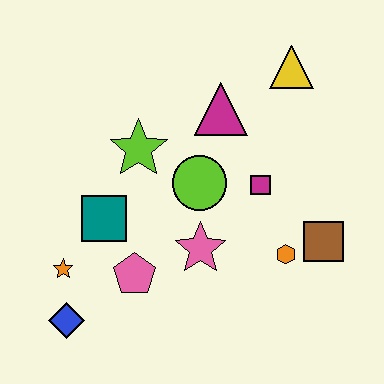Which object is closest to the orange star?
The blue diamond is closest to the orange star.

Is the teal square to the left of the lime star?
Yes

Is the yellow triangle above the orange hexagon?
Yes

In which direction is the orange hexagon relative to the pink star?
The orange hexagon is to the right of the pink star.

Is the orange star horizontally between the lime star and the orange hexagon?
No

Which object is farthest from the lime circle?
The blue diamond is farthest from the lime circle.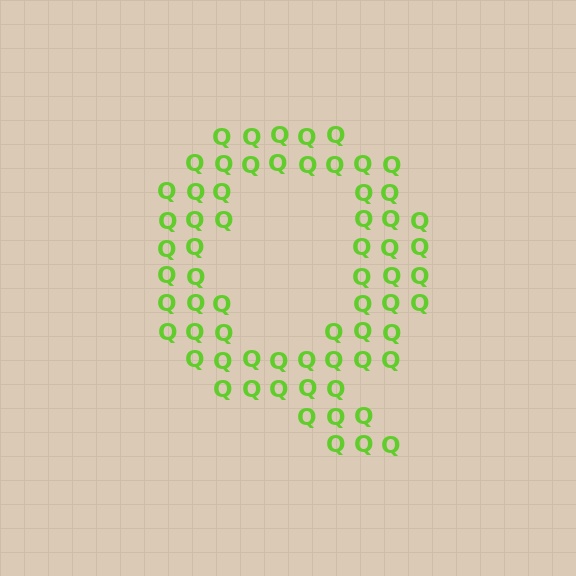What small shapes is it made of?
It is made of small letter Q's.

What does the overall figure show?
The overall figure shows the letter Q.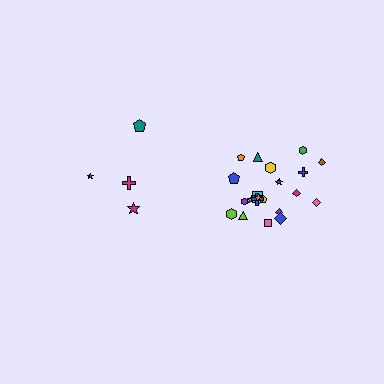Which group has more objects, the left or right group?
The right group.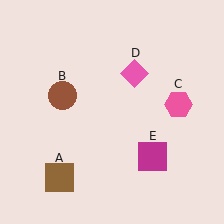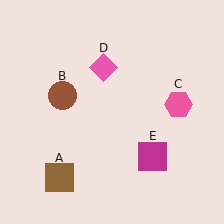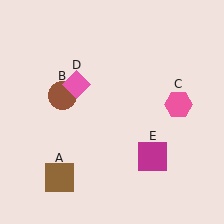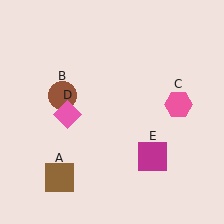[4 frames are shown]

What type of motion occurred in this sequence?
The pink diamond (object D) rotated counterclockwise around the center of the scene.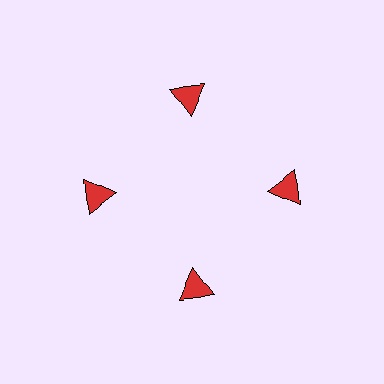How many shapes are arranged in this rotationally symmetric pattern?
There are 4 shapes, arranged in 4 groups of 1.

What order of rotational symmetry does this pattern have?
This pattern has 4-fold rotational symmetry.